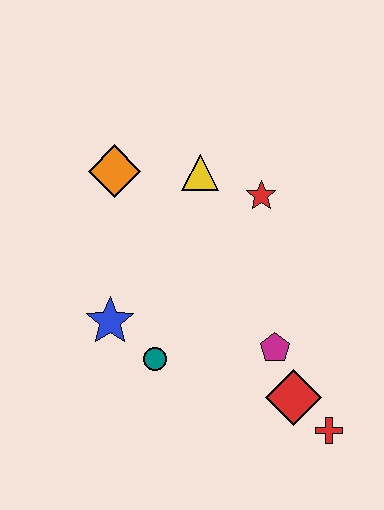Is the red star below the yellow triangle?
Yes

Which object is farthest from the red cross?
The orange diamond is farthest from the red cross.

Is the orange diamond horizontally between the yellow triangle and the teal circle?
No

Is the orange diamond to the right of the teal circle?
No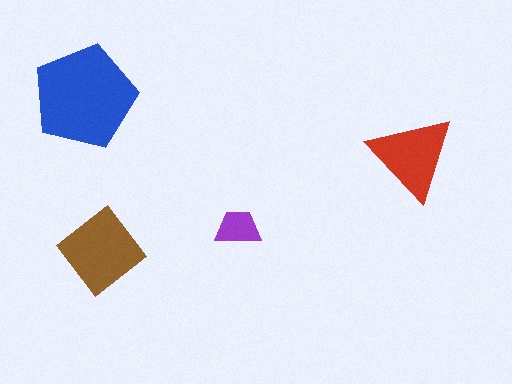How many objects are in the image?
There are 4 objects in the image.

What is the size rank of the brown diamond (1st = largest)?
2nd.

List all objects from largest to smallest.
The blue pentagon, the brown diamond, the red triangle, the purple trapezoid.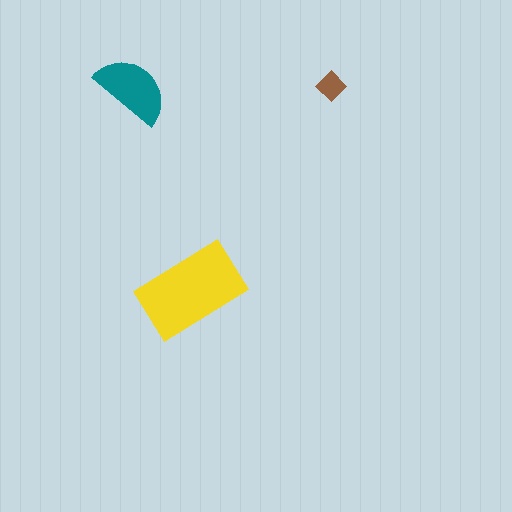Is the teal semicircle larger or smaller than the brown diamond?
Larger.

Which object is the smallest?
The brown diamond.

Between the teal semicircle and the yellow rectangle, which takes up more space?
The yellow rectangle.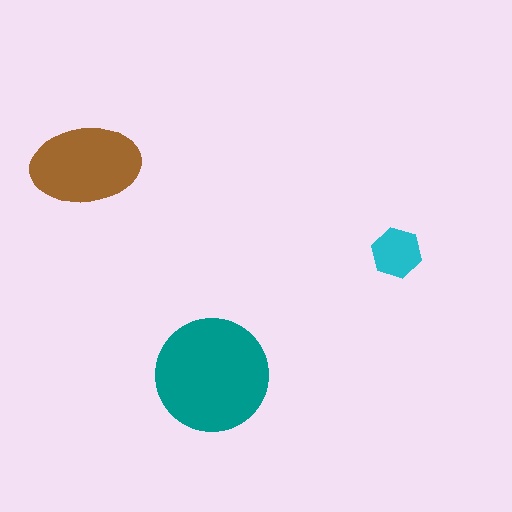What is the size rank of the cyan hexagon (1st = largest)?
3rd.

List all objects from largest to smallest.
The teal circle, the brown ellipse, the cyan hexagon.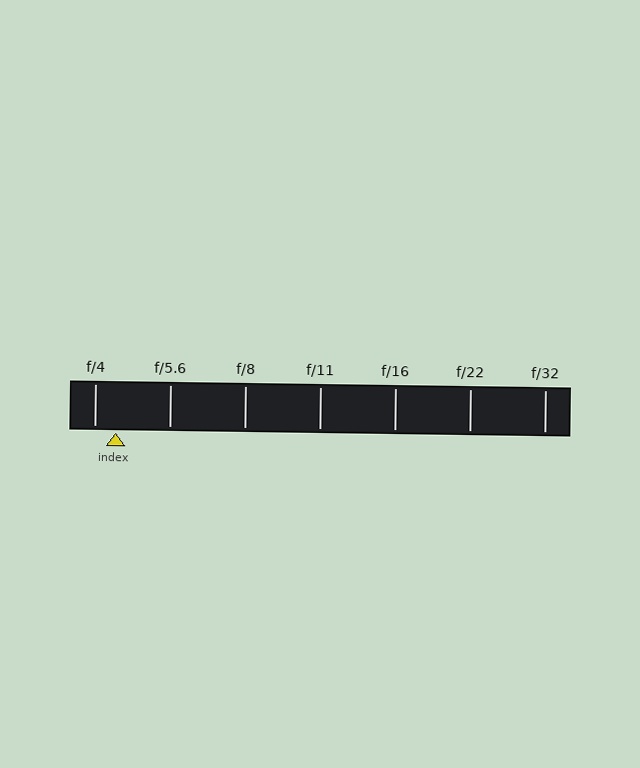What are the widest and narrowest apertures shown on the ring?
The widest aperture shown is f/4 and the narrowest is f/32.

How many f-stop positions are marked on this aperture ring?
There are 7 f-stop positions marked.